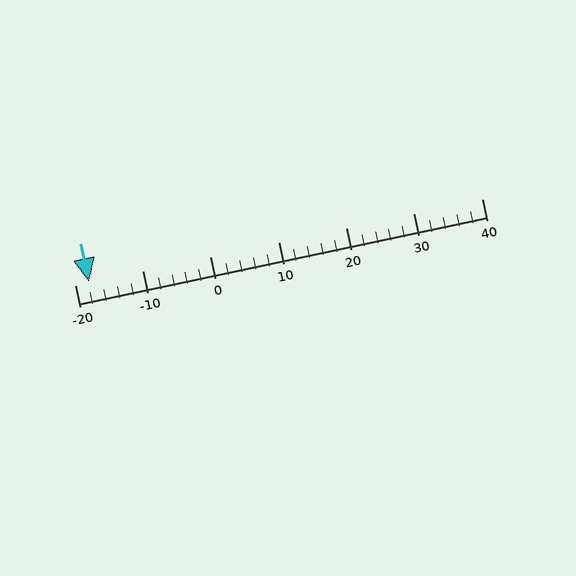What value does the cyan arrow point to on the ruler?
The cyan arrow points to approximately -18.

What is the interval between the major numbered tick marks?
The major tick marks are spaced 10 units apart.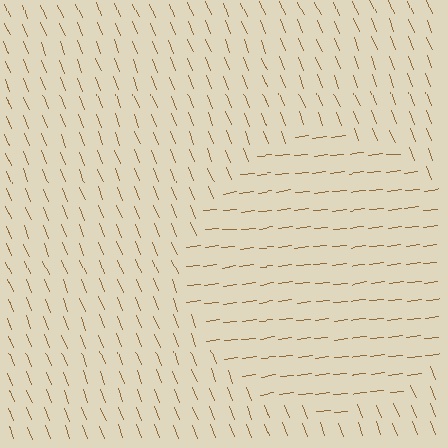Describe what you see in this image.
The image is filled with small brown line segments. A circle region in the image has lines oriented differently from the surrounding lines, creating a visible texture boundary.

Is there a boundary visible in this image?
Yes, there is a texture boundary formed by a change in line orientation.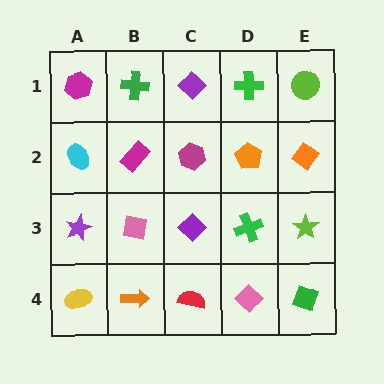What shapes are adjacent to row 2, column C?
A purple diamond (row 1, column C), a purple diamond (row 3, column C), a magenta rectangle (row 2, column B), an orange pentagon (row 2, column D).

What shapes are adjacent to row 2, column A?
A magenta hexagon (row 1, column A), a purple star (row 3, column A), a magenta rectangle (row 2, column B).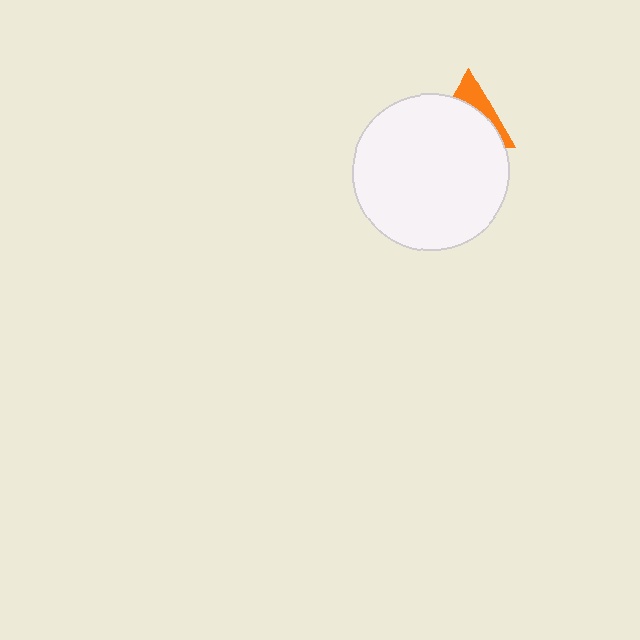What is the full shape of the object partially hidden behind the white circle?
The partially hidden object is an orange triangle.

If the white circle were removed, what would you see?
You would see the complete orange triangle.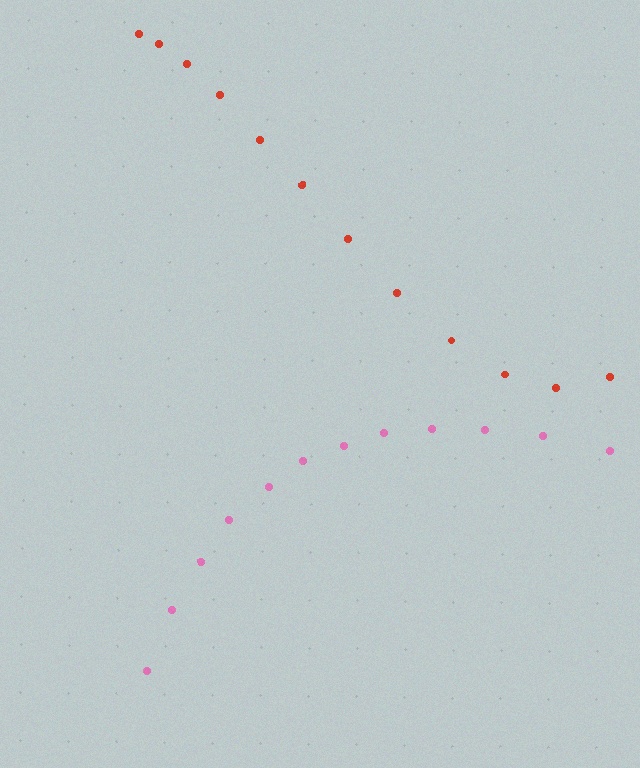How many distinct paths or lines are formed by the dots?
There are 2 distinct paths.